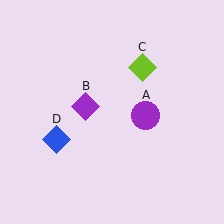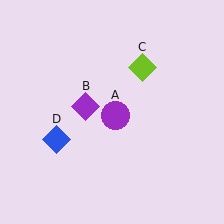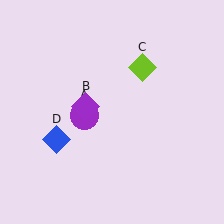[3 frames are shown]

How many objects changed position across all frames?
1 object changed position: purple circle (object A).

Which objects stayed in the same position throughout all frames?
Purple diamond (object B) and lime diamond (object C) and blue diamond (object D) remained stationary.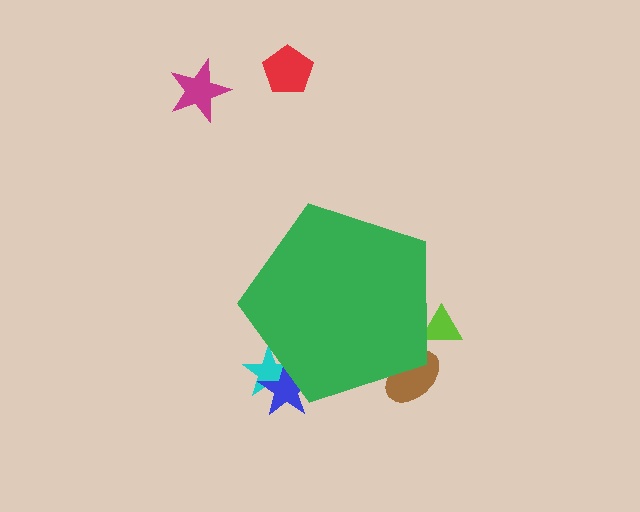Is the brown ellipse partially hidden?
Yes, the brown ellipse is partially hidden behind the green pentagon.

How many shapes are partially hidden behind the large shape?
4 shapes are partially hidden.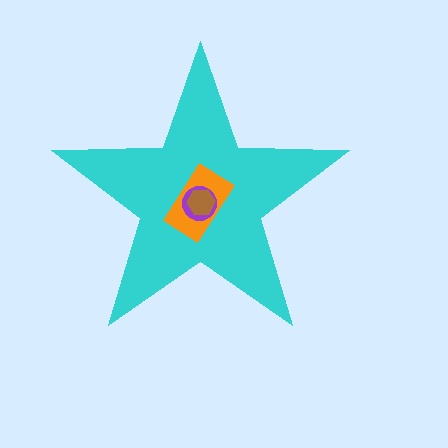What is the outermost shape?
The cyan star.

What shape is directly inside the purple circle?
The brown hexagon.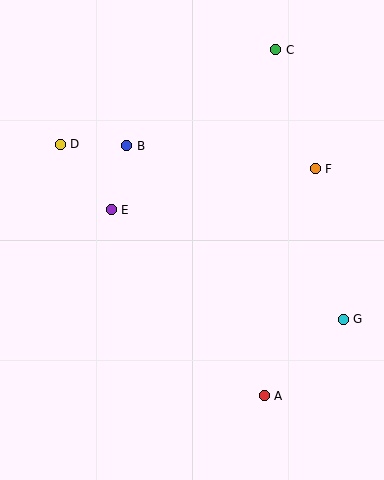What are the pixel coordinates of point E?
Point E is at (111, 210).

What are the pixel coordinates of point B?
Point B is at (127, 146).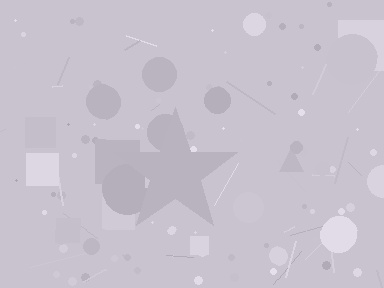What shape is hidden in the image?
A star is hidden in the image.